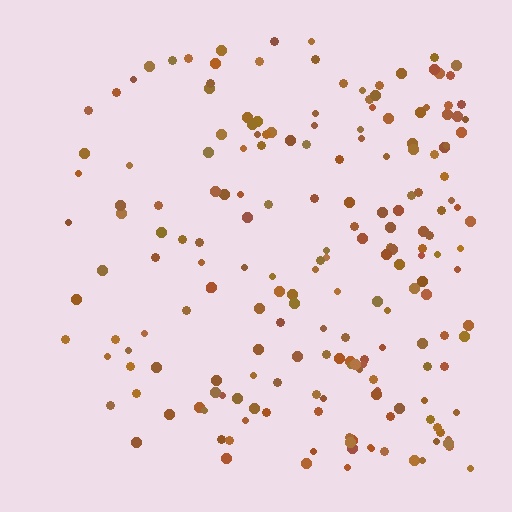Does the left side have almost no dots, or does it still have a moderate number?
Still a moderate number, just noticeably fewer than the right.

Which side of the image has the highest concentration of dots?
The right.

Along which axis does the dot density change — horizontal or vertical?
Horizontal.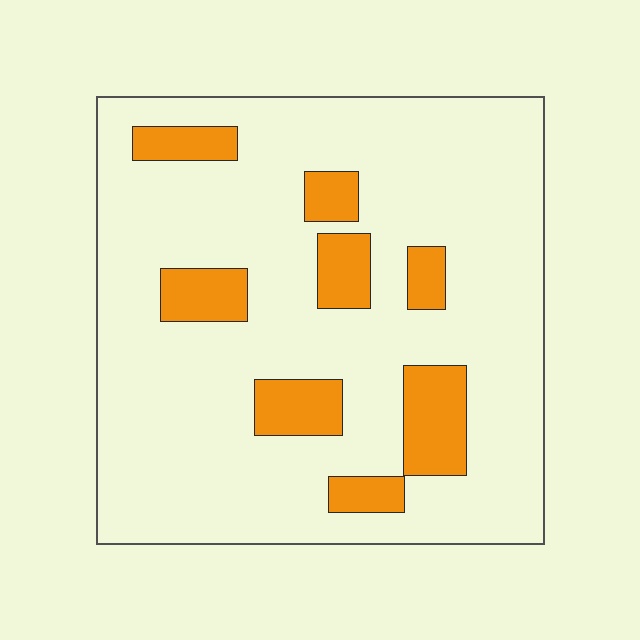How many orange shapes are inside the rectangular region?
8.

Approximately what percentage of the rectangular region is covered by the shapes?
Approximately 15%.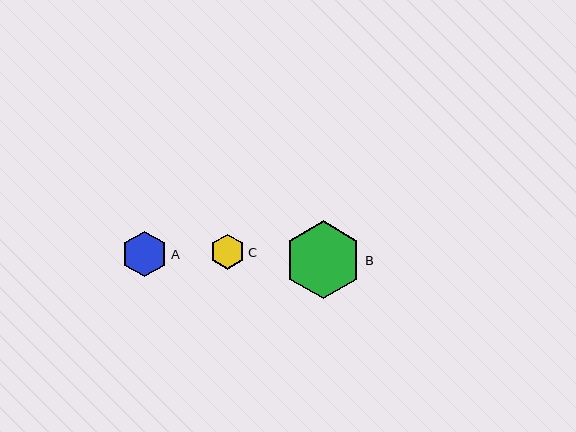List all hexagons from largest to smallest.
From largest to smallest: B, A, C.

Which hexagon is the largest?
Hexagon B is the largest with a size of approximately 78 pixels.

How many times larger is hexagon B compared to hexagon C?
Hexagon B is approximately 2.2 times the size of hexagon C.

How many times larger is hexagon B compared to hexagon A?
Hexagon B is approximately 1.7 times the size of hexagon A.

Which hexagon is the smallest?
Hexagon C is the smallest with a size of approximately 35 pixels.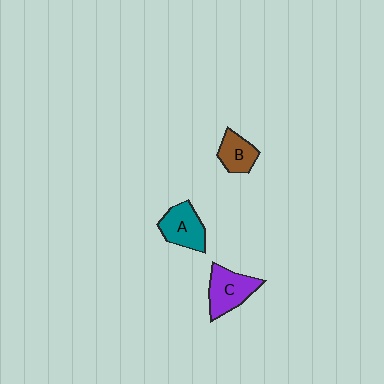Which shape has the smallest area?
Shape B (brown).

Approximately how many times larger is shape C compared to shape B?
Approximately 1.4 times.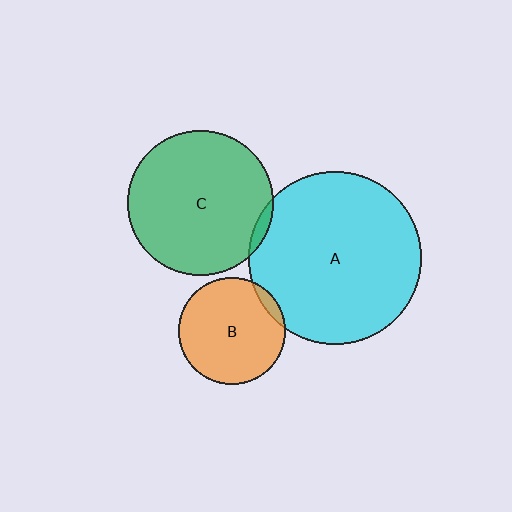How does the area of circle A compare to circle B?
Approximately 2.6 times.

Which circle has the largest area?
Circle A (cyan).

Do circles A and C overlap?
Yes.